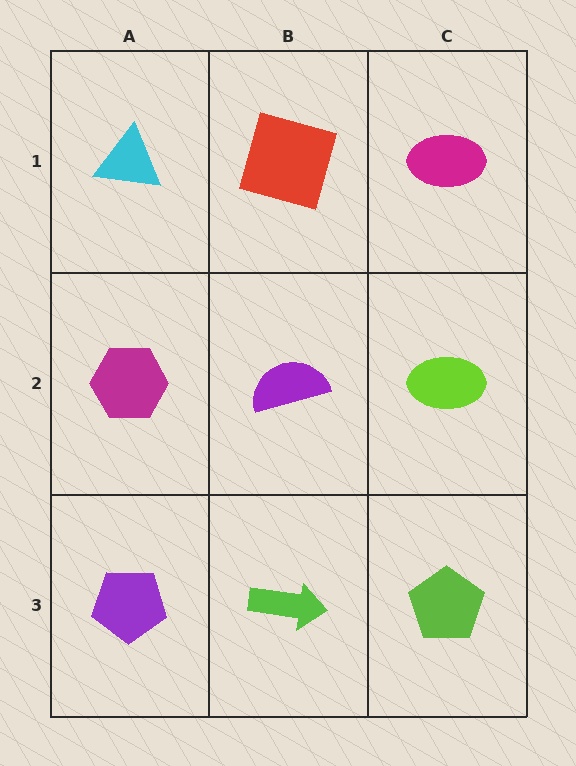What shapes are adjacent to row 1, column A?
A magenta hexagon (row 2, column A), a red square (row 1, column B).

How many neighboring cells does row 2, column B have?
4.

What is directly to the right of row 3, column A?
A lime arrow.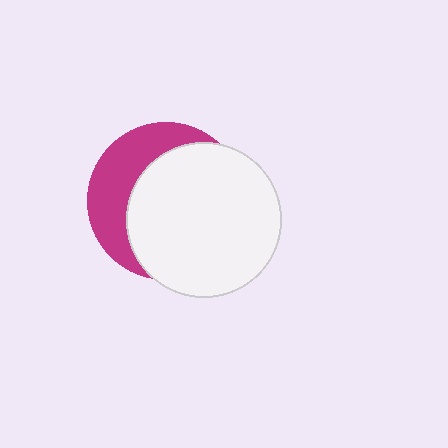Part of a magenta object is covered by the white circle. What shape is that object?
It is a circle.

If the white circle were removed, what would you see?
You would see the complete magenta circle.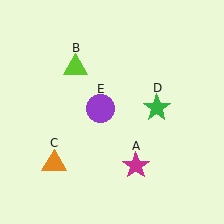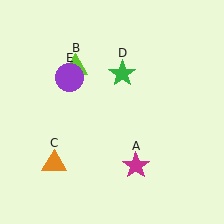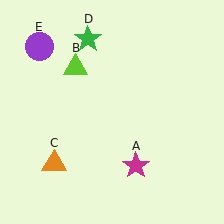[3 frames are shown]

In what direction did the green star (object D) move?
The green star (object D) moved up and to the left.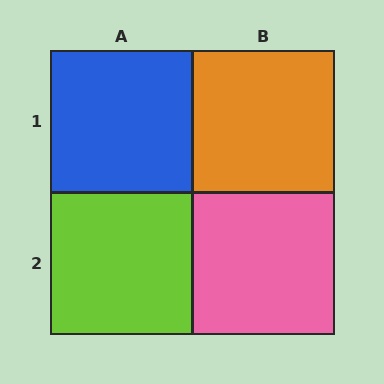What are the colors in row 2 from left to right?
Lime, pink.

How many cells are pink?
1 cell is pink.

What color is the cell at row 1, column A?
Blue.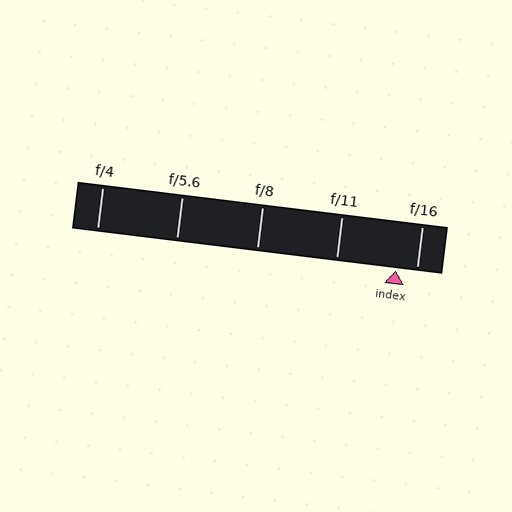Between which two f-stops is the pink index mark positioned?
The index mark is between f/11 and f/16.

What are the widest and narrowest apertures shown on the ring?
The widest aperture shown is f/4 and the narrowest is f/16.